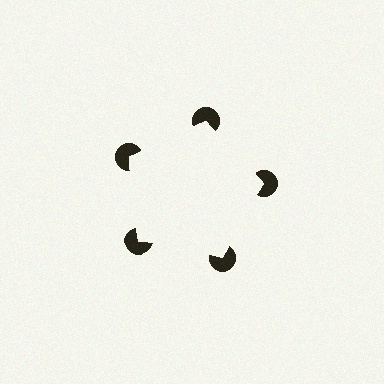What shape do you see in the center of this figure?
An illusory pentagon — its edges are inferred from the aligned wedge cuts in the pac-man discs, not physically drawn.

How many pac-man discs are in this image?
There are 5 — one at each vertex of the illusory pentagon.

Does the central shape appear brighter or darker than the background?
It typically appears slightly brighter than the background, even though no actual brightness change is drawn.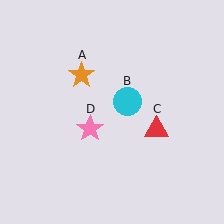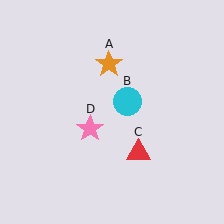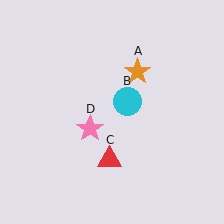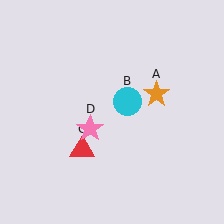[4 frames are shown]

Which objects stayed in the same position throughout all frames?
Cyan circle (object B) and pink star (object D) remained stationary.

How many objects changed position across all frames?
2 objects changed position: orange star (object A), red triangle (object C).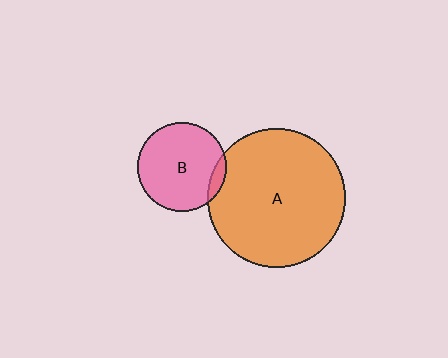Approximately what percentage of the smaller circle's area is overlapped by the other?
Approximately 10%.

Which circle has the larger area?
Circle A (orange).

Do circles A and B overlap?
Yes.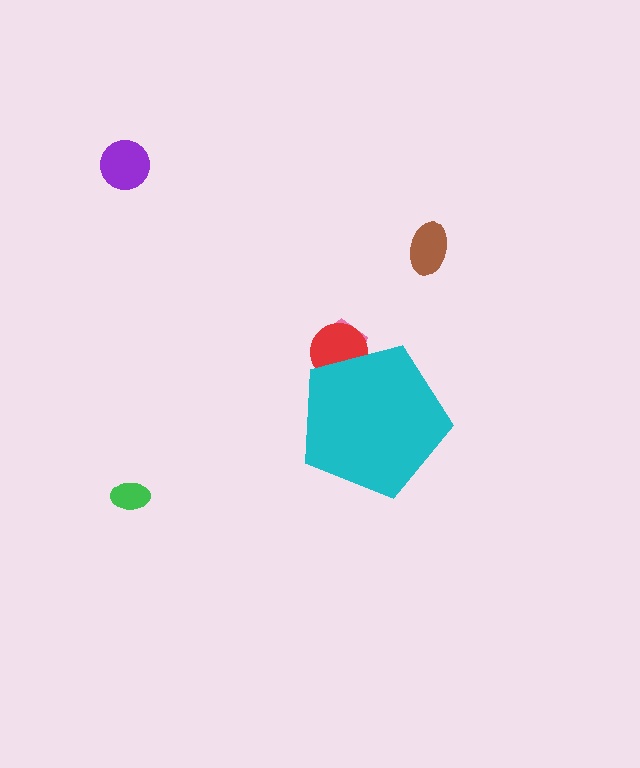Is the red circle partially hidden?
Yes, the red circle is partially hidden behind the cyan pentagon.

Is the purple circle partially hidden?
No, the purple circle is fully visible.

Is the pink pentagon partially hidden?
Yes, the pink pentagon is partially hidden behind the cyan pentagon.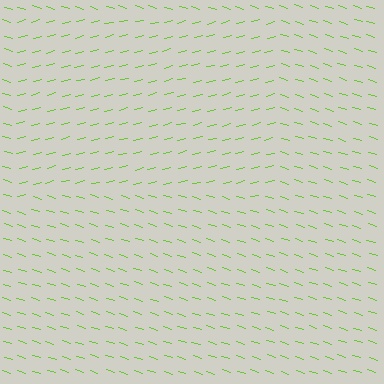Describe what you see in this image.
The image is filled with small lime line segments. A rectangle region in the image has lines oriented differently from the surrounding lines, creating a visible texture boundary.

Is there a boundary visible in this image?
Yes, there is a texture boundary formed by a change in line orientation.